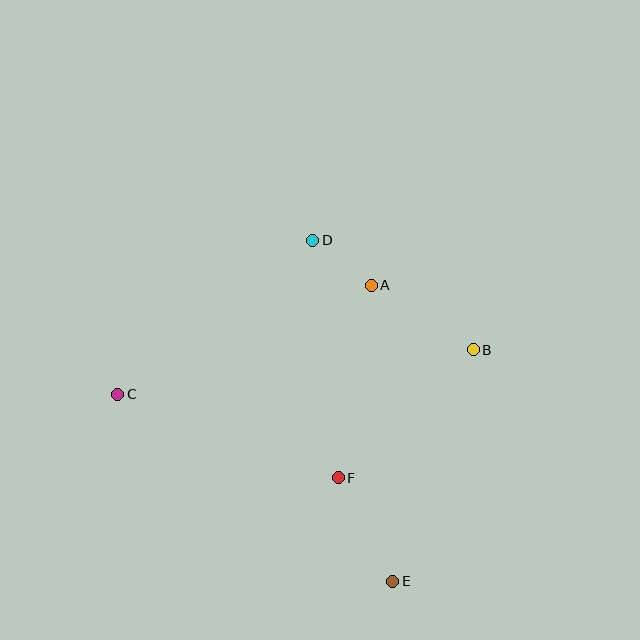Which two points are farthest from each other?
Points B and C are farthest from each other.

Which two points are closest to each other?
Points A and D are closest to each other.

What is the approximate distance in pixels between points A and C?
The distance between A and C is approximately 276 pixels.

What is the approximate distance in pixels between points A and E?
The distance between A and E is approximately 297 pixels.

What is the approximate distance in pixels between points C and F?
The distance between C and F is approximately 236 pixels.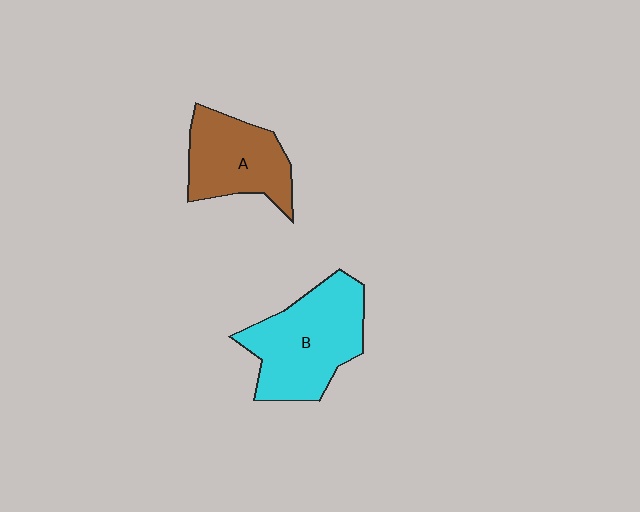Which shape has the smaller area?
Shape A (brown).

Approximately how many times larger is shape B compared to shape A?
Approximately 1.3 times.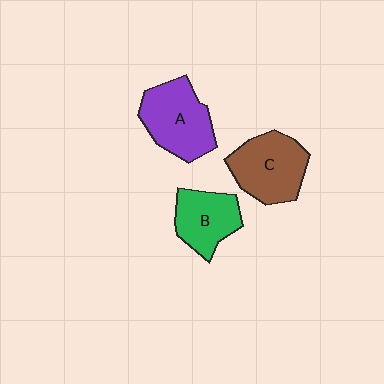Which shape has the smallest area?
Shape B (green).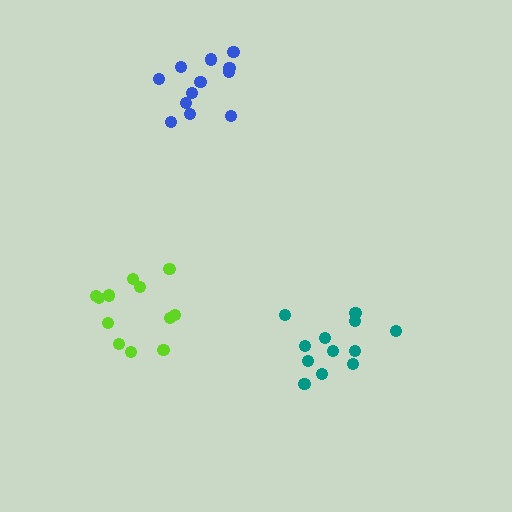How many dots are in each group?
Group 1: 12 dots, Group 2: 12 dots, Group 3: 12 dots (36 total).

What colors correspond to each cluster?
The clusters are colored: teal, blue, lime.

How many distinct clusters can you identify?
There are 3 distinct clusters.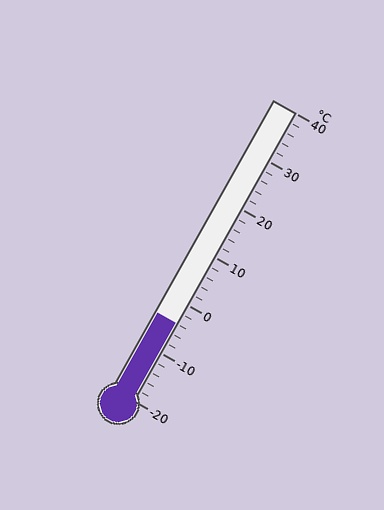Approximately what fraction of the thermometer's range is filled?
The thermometer is filled to approximately 25% of its range.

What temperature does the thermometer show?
The thermometer shows approximately -4°C.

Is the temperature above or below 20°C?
The temperature is below 20°C.